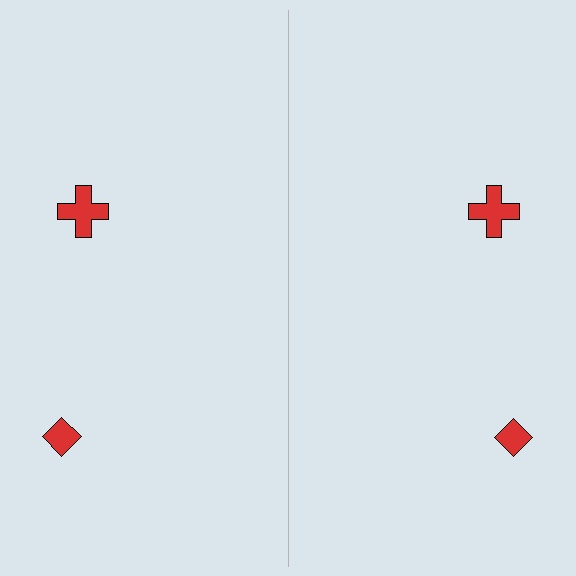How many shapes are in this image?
There are 4 shapes in this image.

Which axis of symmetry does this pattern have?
The pattern has a vertical axis of symmetry running through the center of the image.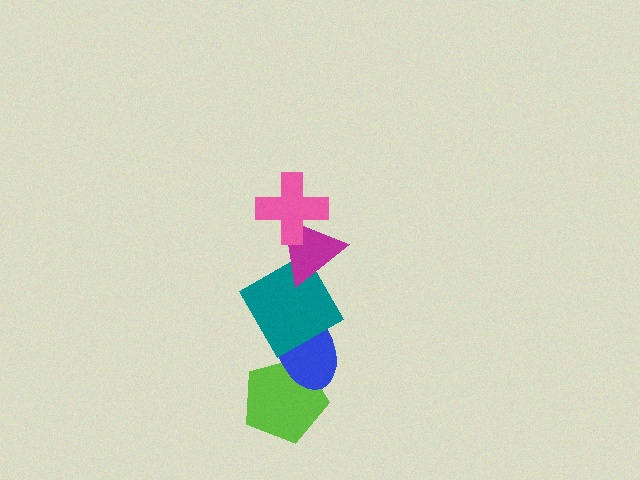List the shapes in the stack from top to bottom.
From top to bottom: the pink cross, the magenta triangle, the teal square, the blue ellipse, the lime pentagon.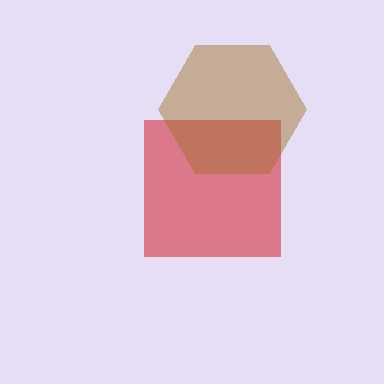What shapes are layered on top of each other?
The layered shapes are: a red square, a brown hexagon.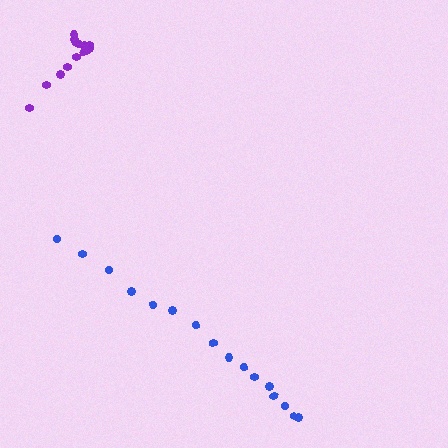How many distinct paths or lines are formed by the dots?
There are 2 distinct paths.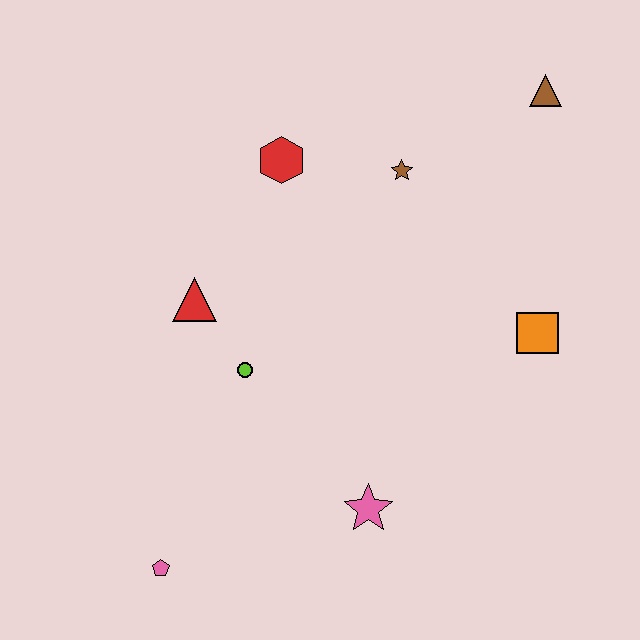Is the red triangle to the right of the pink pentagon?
Yes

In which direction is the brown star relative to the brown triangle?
The brown star is to the left of the brown triangle.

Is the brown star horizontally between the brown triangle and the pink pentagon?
Yes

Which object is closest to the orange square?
The brown star is closest to the orange square.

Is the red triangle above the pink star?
Yes